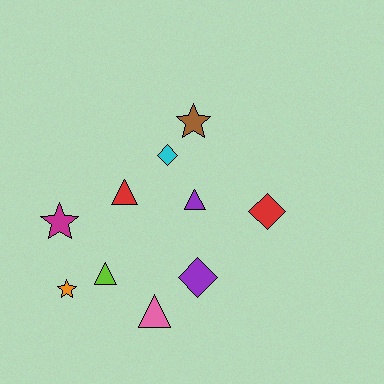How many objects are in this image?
There are 10 objects.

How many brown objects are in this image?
There is 1 brown object.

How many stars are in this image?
There are 3 stars.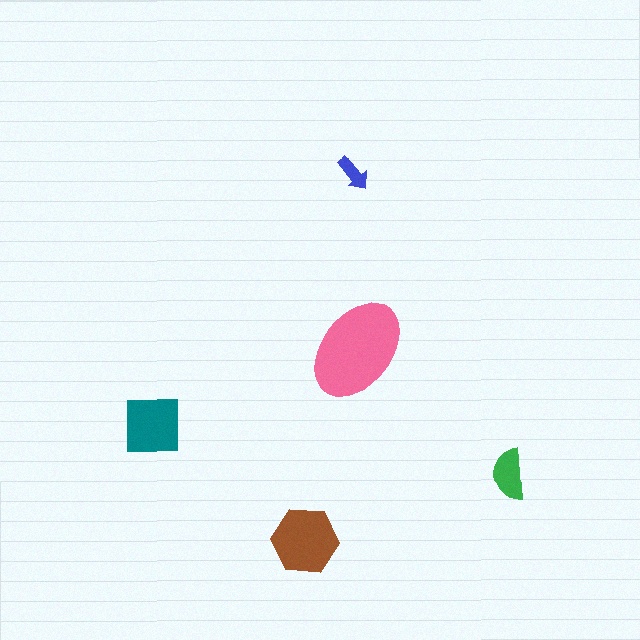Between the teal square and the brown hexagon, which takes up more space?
The brown hexagon.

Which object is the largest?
The pink ellipse.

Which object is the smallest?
The blue arrow.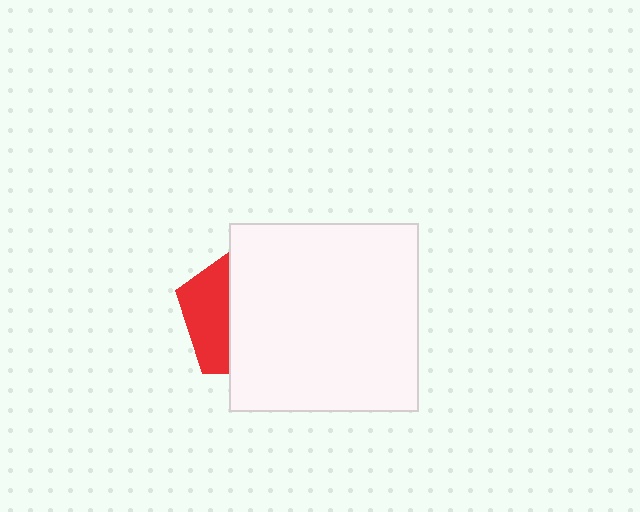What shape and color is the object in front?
The object in front is a white square.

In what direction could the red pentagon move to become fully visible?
The red pentagon could move left. That would shift it out from behind the white square entirely.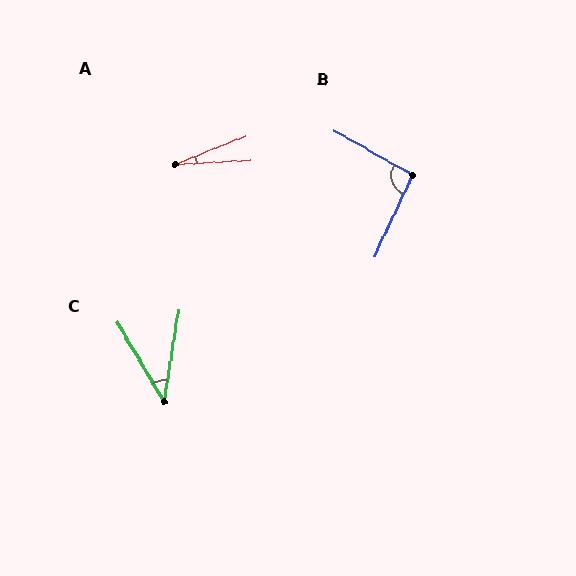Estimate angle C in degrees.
Approximately 39 degrees.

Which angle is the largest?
B, at approximately 94 degrees.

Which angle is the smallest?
A, at approximately 19 degrees.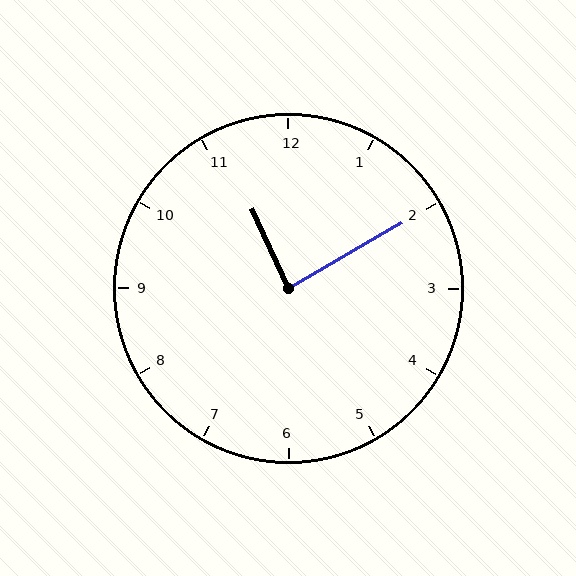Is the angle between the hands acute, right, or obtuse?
It is right.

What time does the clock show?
11:10.